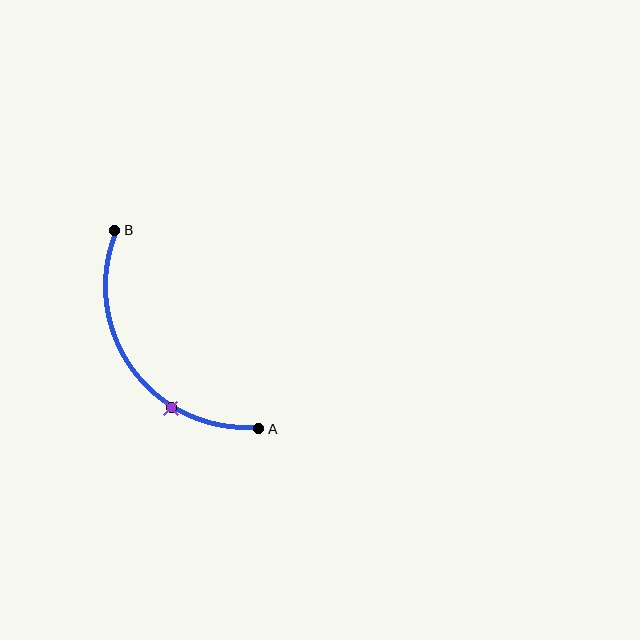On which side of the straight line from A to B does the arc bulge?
The arc bulges below and to the left of the straight line connecting A and B.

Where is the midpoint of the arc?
The arc midpoint is the point on the curve farthest from the straight line joining A and B. It sits below and to the left of that line.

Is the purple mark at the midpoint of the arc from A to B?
No. The purple mark lies on the arc but is closer to endpoint A. The arc midpoint would be at the point on the curve equidistant along the arc from both A and B.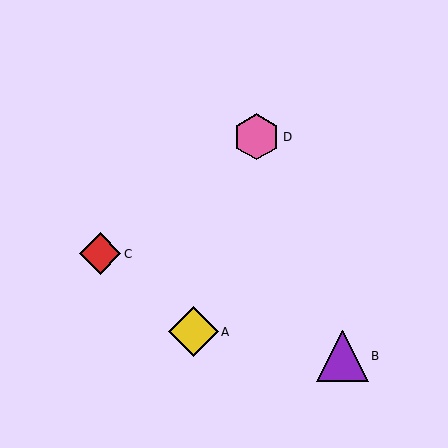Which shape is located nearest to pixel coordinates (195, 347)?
The yellow diamond (labeled A) at (193, 332) is nearest to that location.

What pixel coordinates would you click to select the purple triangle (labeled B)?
Click at (342, 356) to select the purple triangle B.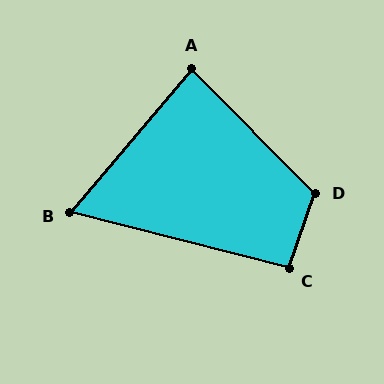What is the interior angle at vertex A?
Approximately 85 degrees (acute).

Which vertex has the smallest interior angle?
B, at approximately 64 degrees.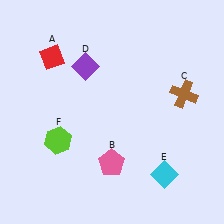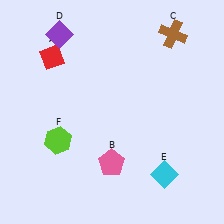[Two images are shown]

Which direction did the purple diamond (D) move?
The purple diamond (D) moved up.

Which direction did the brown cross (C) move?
The brown cross (C) moved up.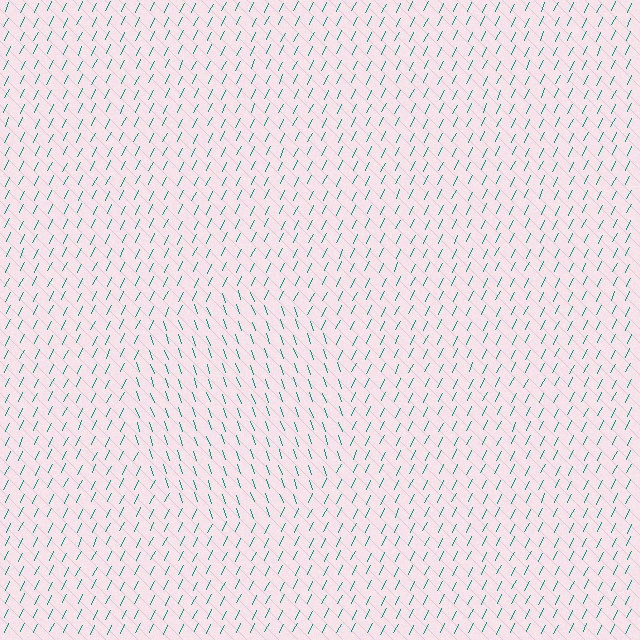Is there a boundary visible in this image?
Yes, there is a texture boundary formed by a change in line orientation.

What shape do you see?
I see a circle.